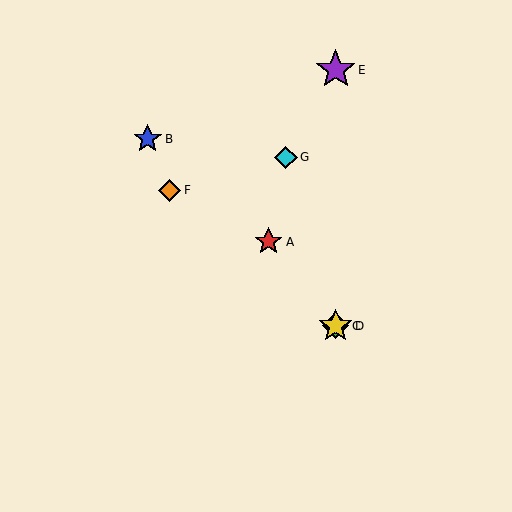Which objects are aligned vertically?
Objects C, D, E are aligned vertically.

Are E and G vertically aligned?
No, E is at x≈336 and G is at x≈286.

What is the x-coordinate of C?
Object C is at x≈336.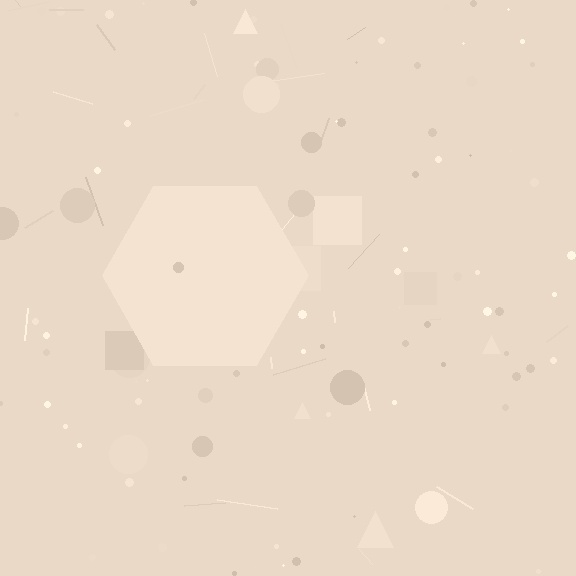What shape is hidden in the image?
A hexagon is hidden in the image.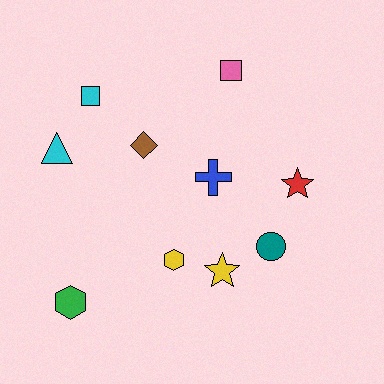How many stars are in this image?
There are 2 stars.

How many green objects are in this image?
There is 1 green object.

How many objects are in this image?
There are 10 objects.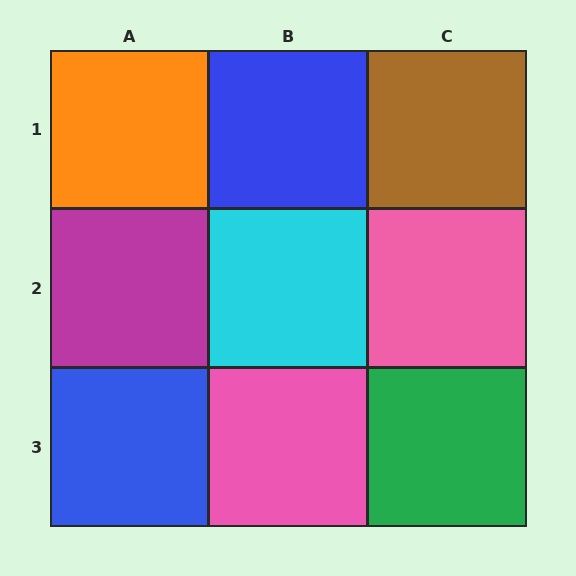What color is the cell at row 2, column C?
Pink.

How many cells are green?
1 cell is green.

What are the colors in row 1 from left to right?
Orange, blue, brown.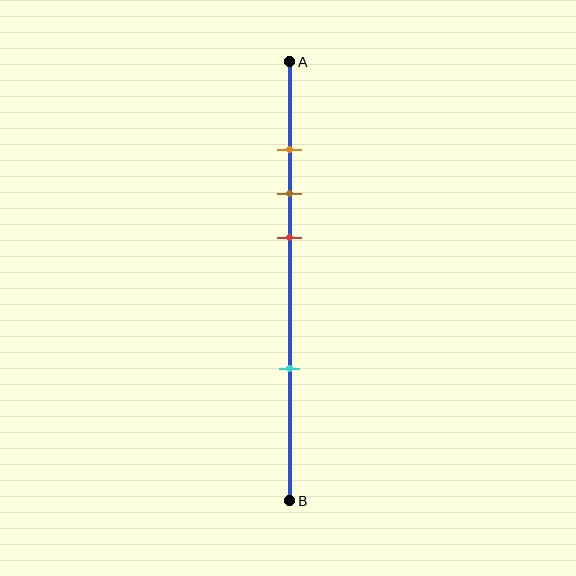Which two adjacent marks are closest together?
The orange and brown marks are the closest adjacent pair.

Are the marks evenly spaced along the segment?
No, the marks are not evenly spaced.